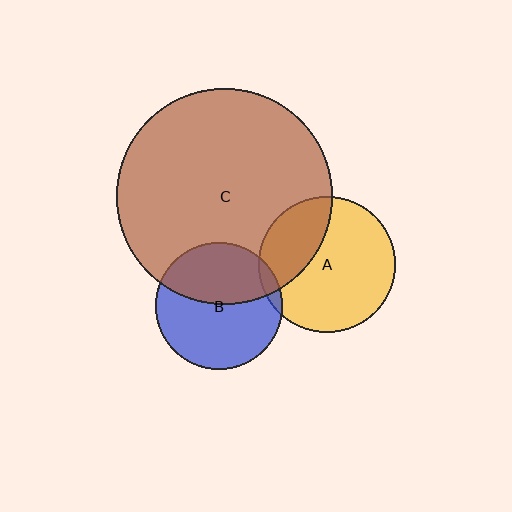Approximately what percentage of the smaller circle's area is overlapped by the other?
Approximately 40%.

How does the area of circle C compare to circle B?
Approximately 2.9 times.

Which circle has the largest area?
Circle C (brown).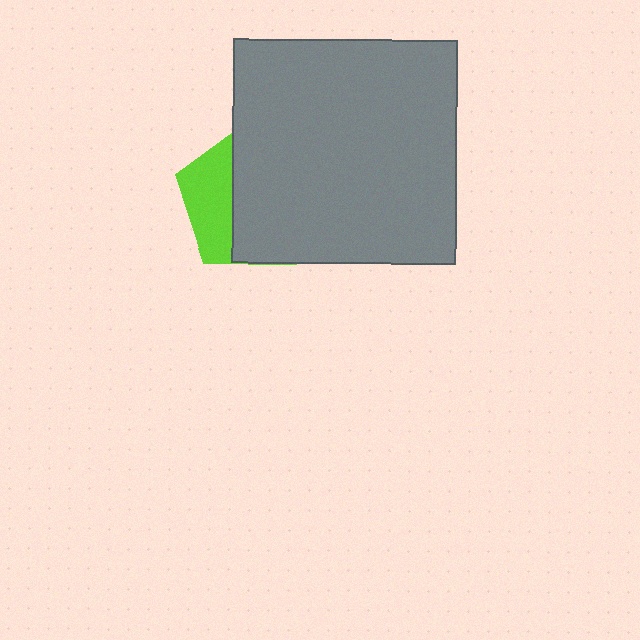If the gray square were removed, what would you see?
You would see the complete lime pentagon.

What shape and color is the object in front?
The object in front is a gray square.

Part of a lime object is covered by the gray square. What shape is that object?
It is a pentagon.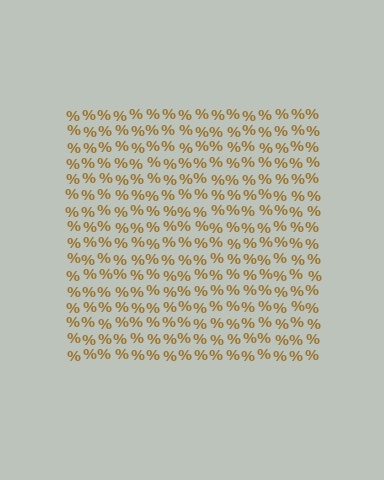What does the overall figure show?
The overall figure shows a square.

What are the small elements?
The small elements are percent signs.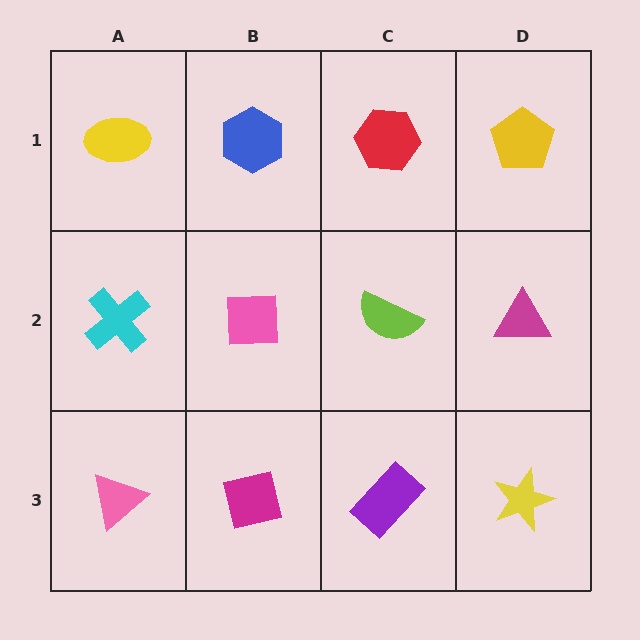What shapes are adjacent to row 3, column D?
A magenta triangle (row 2, column D), a purple rectangle (row 3, column C).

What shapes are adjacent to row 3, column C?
A lime semicircle (row 2, column C), a magenta square (row 3, column B), a yellow star (row 3, column D).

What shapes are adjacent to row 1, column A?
A cyan cross (row 2, column A), a blue hexagon (row 1, column B).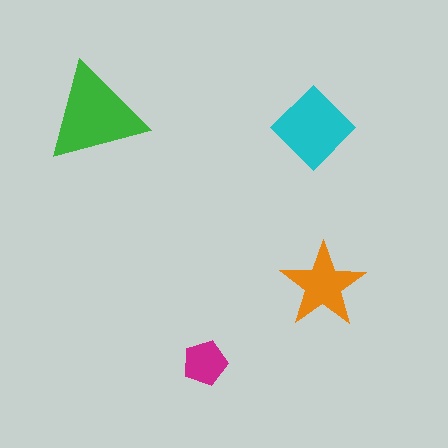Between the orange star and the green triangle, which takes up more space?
The green triangle.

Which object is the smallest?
The magenta pentagon.